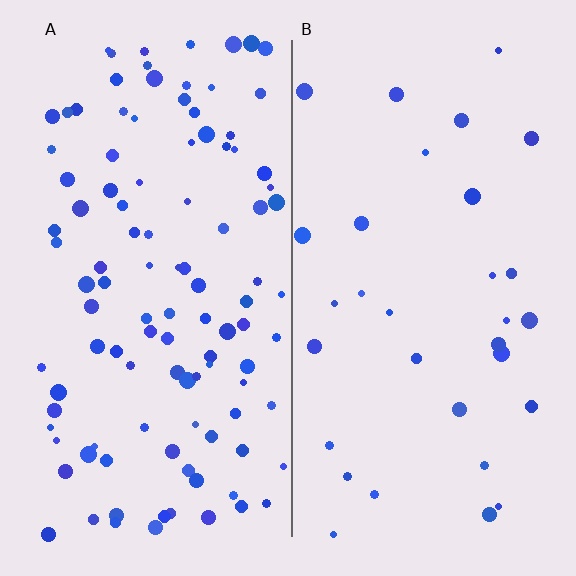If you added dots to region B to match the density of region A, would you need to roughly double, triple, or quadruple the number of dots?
Approximately triple.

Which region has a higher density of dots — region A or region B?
A (the left).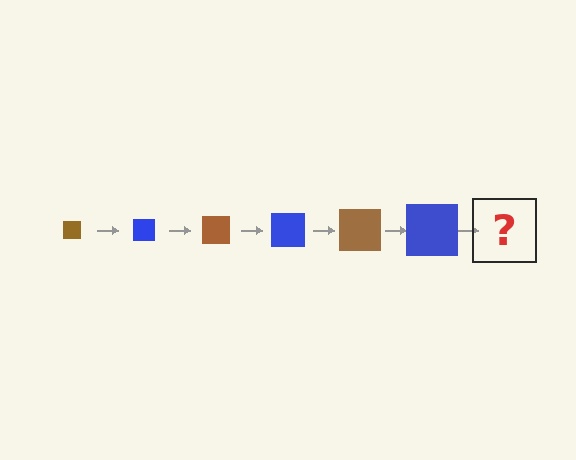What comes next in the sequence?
The next element should be a brown square, larger than the previous one.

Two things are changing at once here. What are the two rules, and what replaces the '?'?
The two rules are that the square grows larger each step and the color cycles through brown and blue. The '?' should be a brown square, larger than the previous one.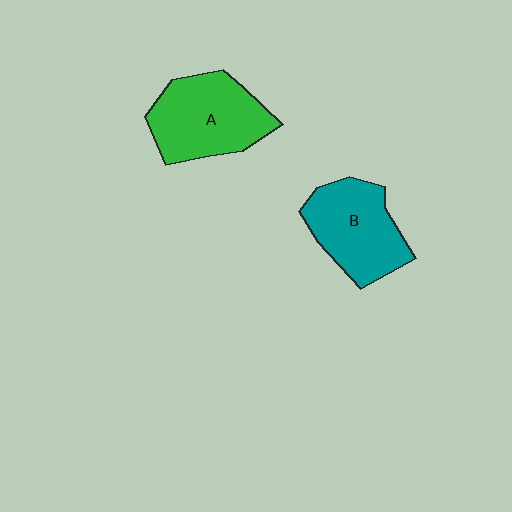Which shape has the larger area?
Shape A (green).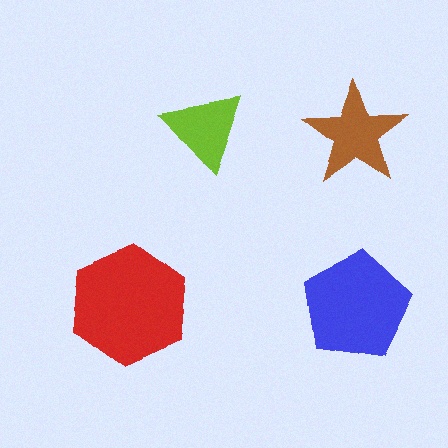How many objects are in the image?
There are 4 objects in the image.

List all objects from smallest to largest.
The lime triangle, the brown star, the blue pentagon, the red hexagon.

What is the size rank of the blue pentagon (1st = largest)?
2nd.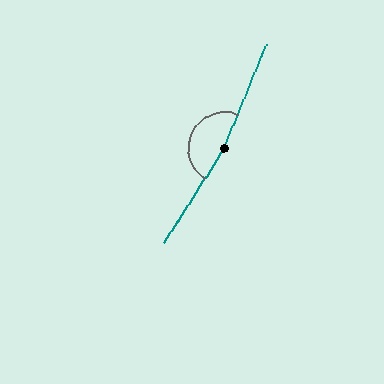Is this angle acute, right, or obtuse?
It is obtuse.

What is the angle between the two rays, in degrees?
Approximately 169 degrees.